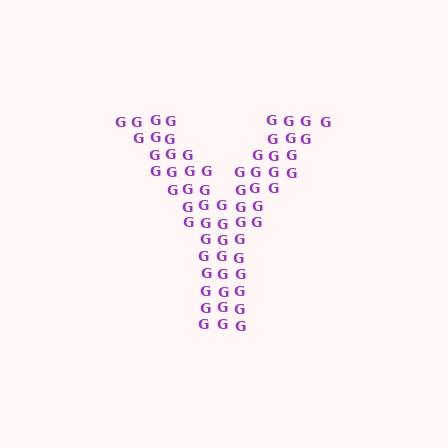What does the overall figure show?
The overall figure shows the letter Y.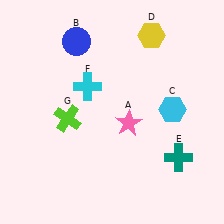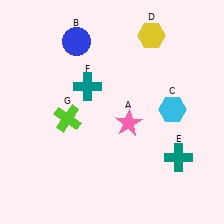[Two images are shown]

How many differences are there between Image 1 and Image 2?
There is 1 difference between the two images.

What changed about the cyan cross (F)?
In Image 1, F is cyan. In Image 2, it changed to teal.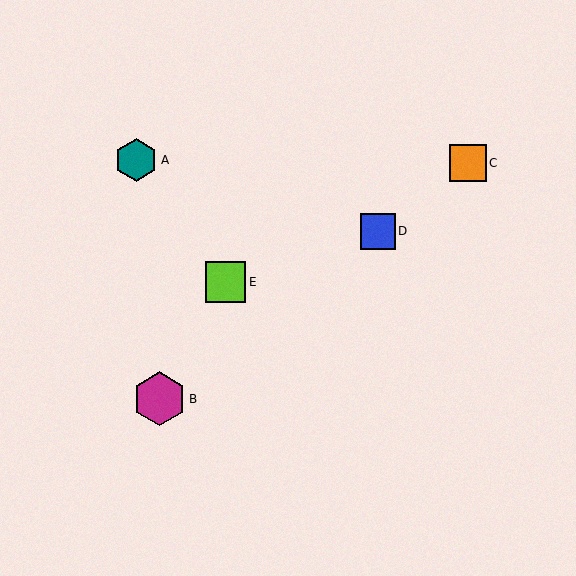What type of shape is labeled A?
Shape A is a teal hexagon.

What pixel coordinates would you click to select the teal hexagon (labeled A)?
Click at (136, 160) to select the teal hexagon A.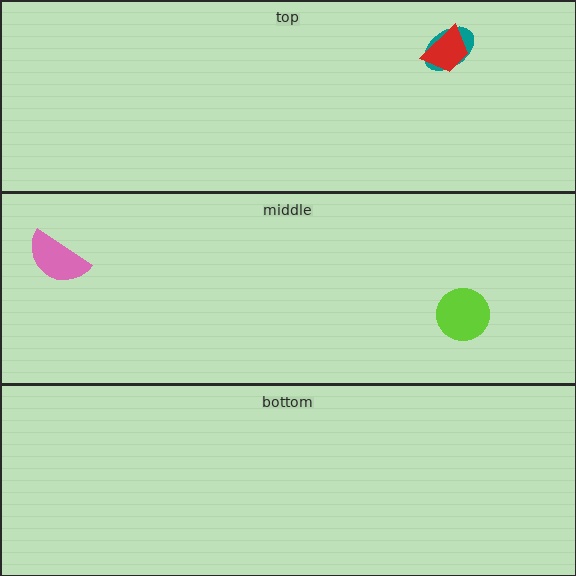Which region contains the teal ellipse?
The top region.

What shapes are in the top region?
The teal ellipse, the red trapezoid.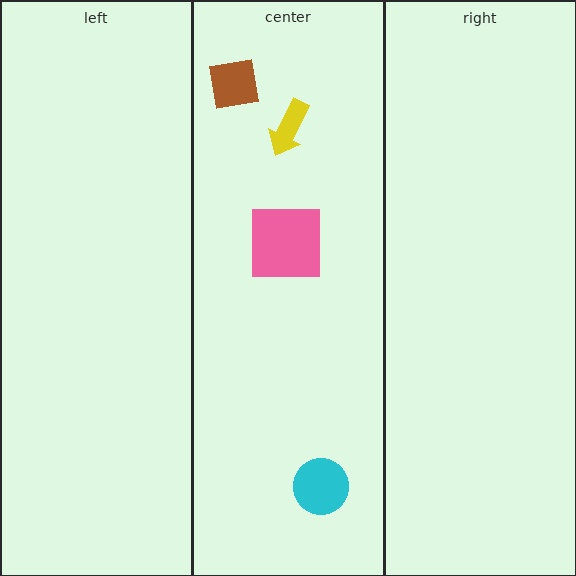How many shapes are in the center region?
4.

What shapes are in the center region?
The brown square, the yellow arrow, the pink square, the cyan circle.